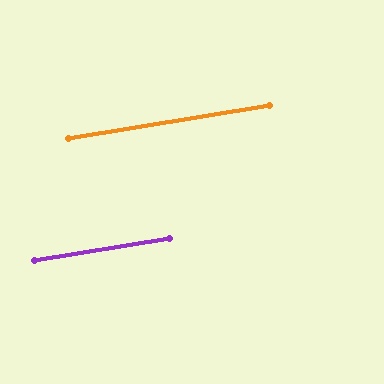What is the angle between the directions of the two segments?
Approximately 0 degrees.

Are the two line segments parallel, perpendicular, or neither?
Parallel — their directions differ by only 0.4°.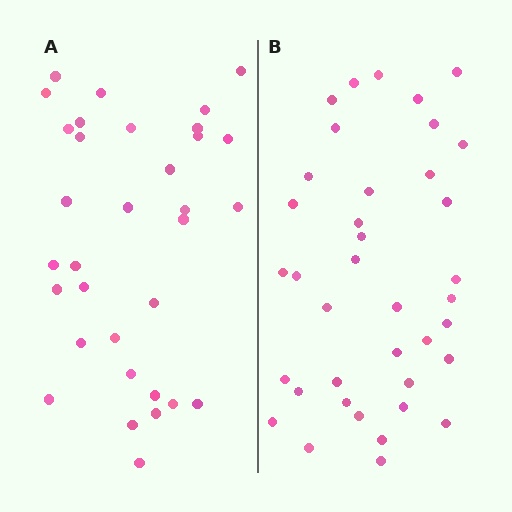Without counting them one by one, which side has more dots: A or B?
Region B (the right region) has more dots.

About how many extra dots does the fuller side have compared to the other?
Region B has about 5 more dots than region A.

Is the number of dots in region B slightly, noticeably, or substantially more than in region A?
Region B has only slightly more — the two regions are fairly close. The ratio is roughly 1.2 to 1.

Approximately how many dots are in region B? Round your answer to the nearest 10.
About 40 dots. (The exact count is 38, which rounds to 40.)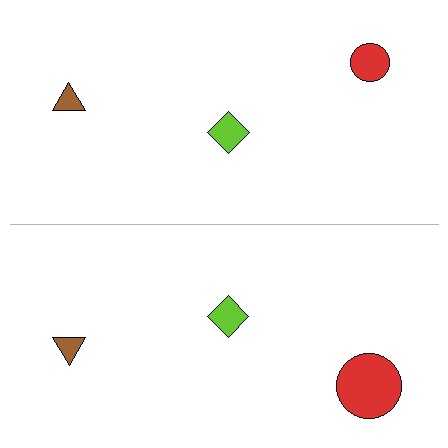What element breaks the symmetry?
The red circle on the bottom side has a different size than its mirror counterpart.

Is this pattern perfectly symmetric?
No, the pattern is not perfectly symmetric. The red circle on the bottom side has a different size than its mirror counterpart.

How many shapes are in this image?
There are 6 shapes in this image.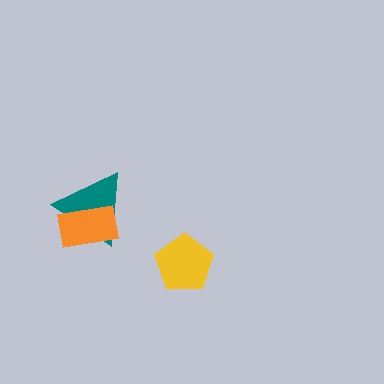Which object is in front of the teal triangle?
The orange rectangle is in front of the teal triangle.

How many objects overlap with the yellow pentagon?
0 objects overlap with the yellow pentagon.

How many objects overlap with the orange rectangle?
1 object overlaps with the orange rectangle.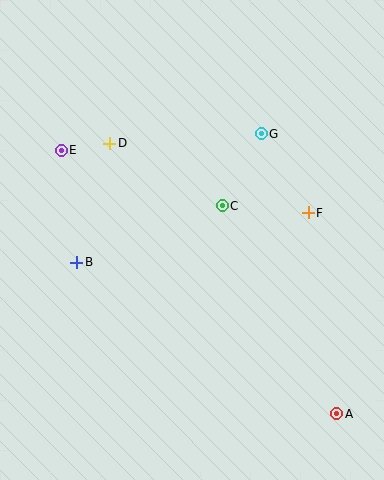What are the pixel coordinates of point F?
Point F is at (308, 213).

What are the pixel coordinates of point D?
Point D is at (110, 143).